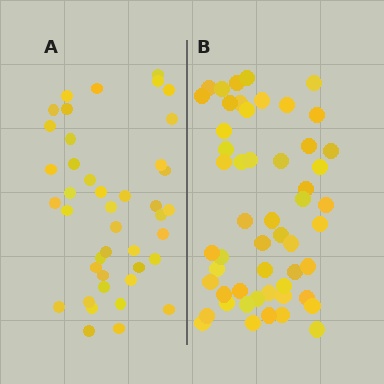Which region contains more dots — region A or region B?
Region B (the right region) has more dots.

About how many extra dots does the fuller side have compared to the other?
Region B has roughly 12 or so more dots than region A.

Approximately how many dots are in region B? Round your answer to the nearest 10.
About 50 dots. (The exact count is 53, which rounds to 50.)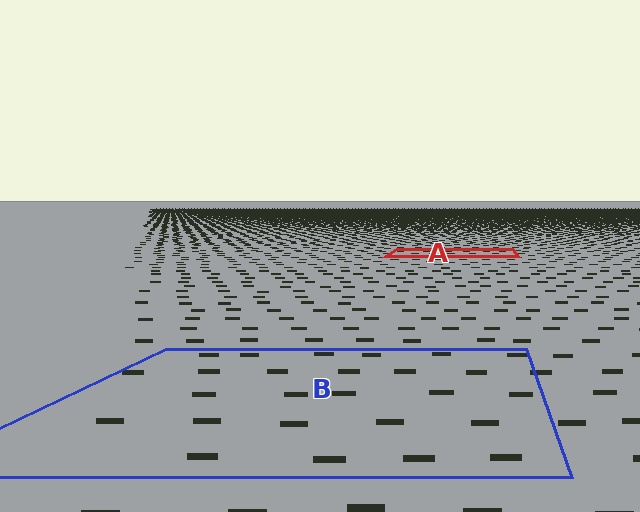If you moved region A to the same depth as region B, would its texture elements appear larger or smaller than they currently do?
They would appear larger. At a closer depth, the same texture elements are projected at a bigger on-screen size.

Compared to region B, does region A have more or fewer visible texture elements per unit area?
Region A has more texture elements per unit area — they are packed more densely because it is farther away.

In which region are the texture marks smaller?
The texture marks are smaller in region A, because it is farther away.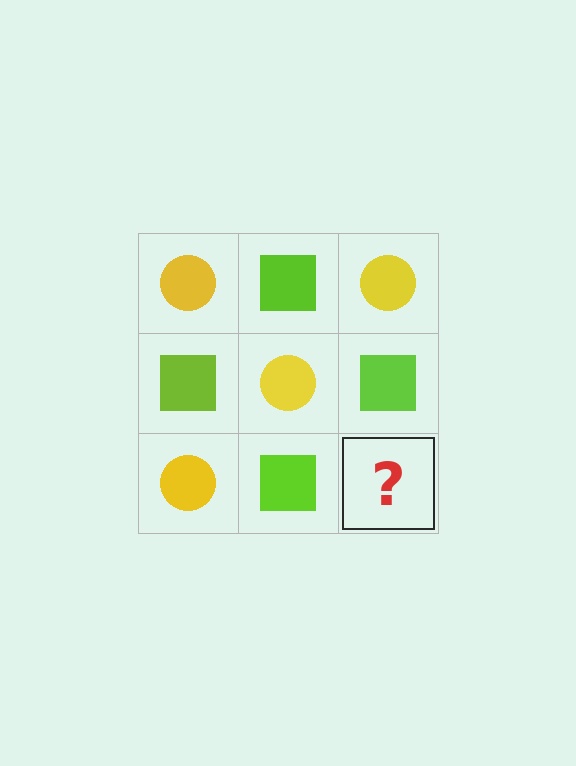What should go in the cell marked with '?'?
The missing cell should contain a yellow circle.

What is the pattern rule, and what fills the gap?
The rule is that it alternates yellow circle and lime square in a checkerboard pattern. The gap should be filled with a yellow circle.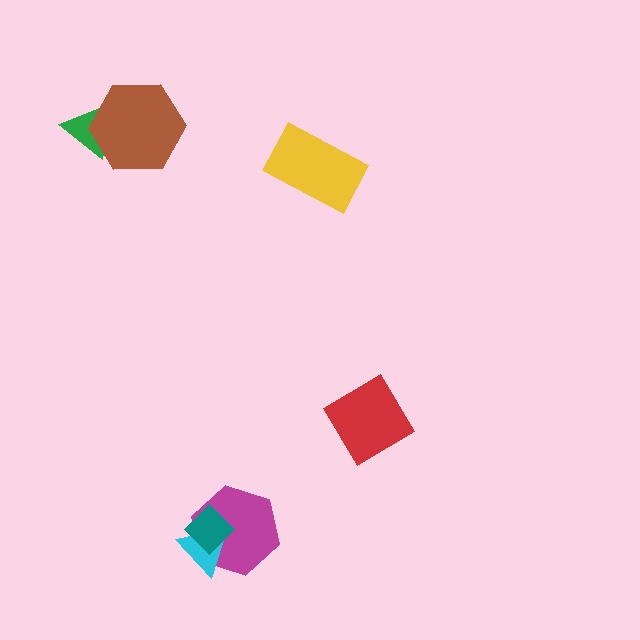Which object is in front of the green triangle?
The brown hexagon is in front of the green triangle.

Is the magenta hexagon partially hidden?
Yes, it is partially covered by another shape.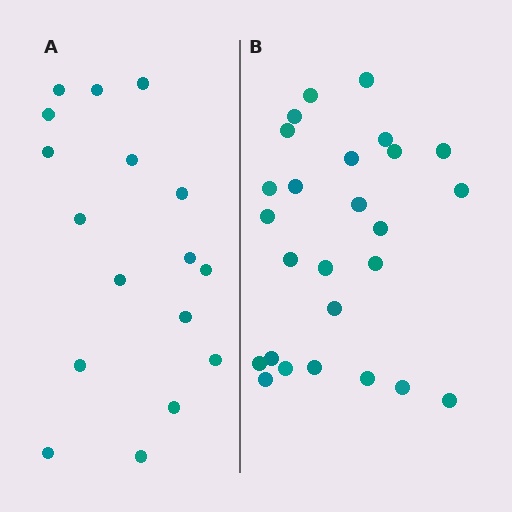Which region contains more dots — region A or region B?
Region B (the right region) has more dots.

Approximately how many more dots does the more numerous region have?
Region B has roughly 8 or so more dots than region A.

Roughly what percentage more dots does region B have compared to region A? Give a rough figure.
About 55% more.